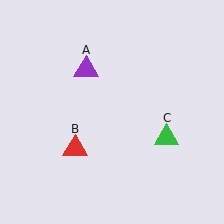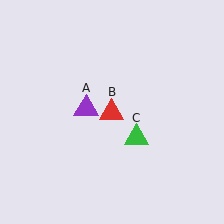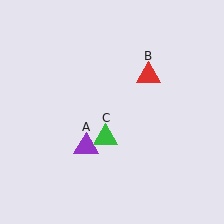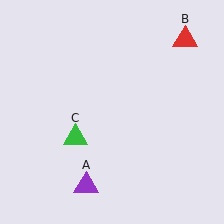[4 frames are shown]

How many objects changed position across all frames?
3 objects changed position: purple triangle (object A), red triangle (object B), green triangle (object C).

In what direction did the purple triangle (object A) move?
The purple triangle (object A) moved down.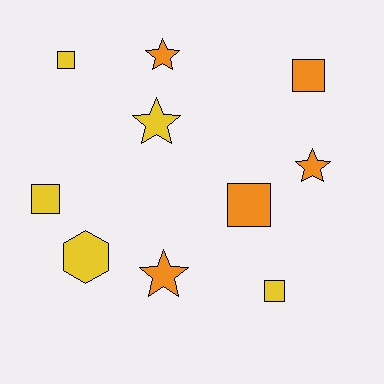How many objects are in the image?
There are 10 objects.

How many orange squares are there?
There are 2 orange squares.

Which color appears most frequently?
Yellow, with 5 objects.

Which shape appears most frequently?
Square, with 5 objects.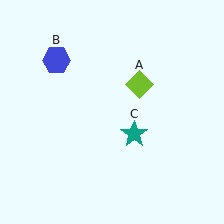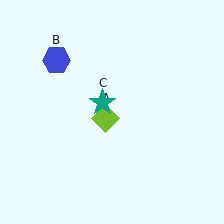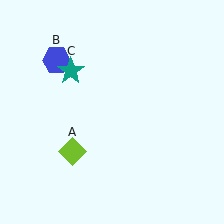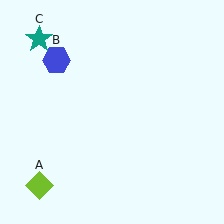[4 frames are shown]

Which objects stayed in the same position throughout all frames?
Blue hexagon (object B) remained stationary.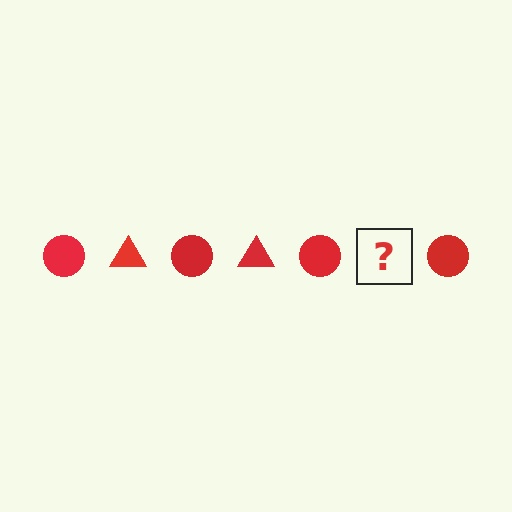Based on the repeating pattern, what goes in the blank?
The blank should be a red triangle.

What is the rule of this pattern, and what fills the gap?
The rule is that the pattern cycles through circle, triangle shapes in red. The gap should be filled with a red triangle.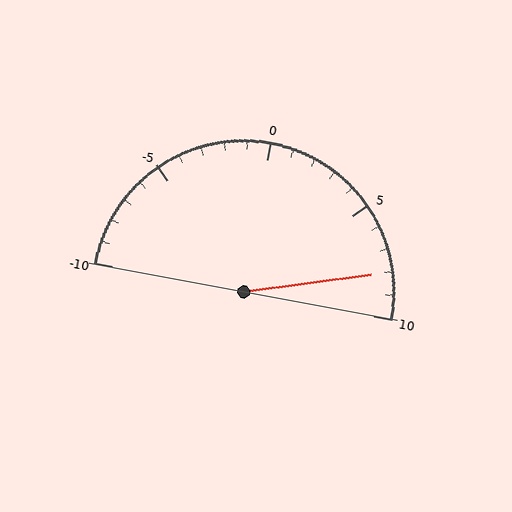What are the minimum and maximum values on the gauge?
The gauge ranges from -10 to 10.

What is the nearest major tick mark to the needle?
The nearest major tick mark is 10.